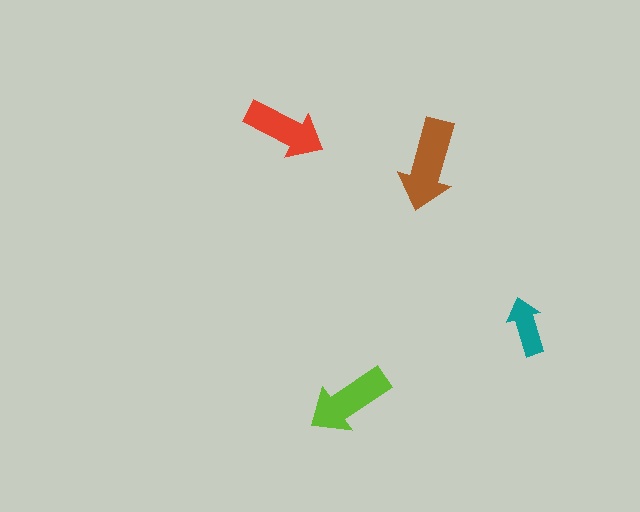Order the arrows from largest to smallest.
the brown one, the lime one, the red one, the teal one.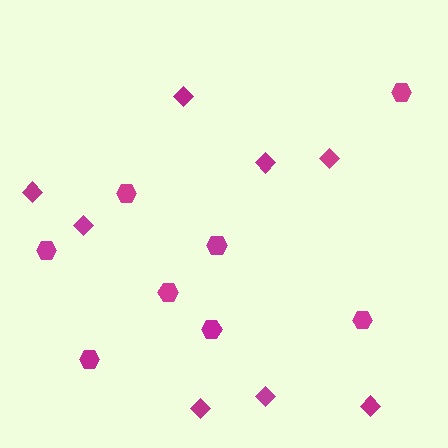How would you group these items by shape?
There are 2 groups: one group of diamonds (8) and one group of hexagons (8).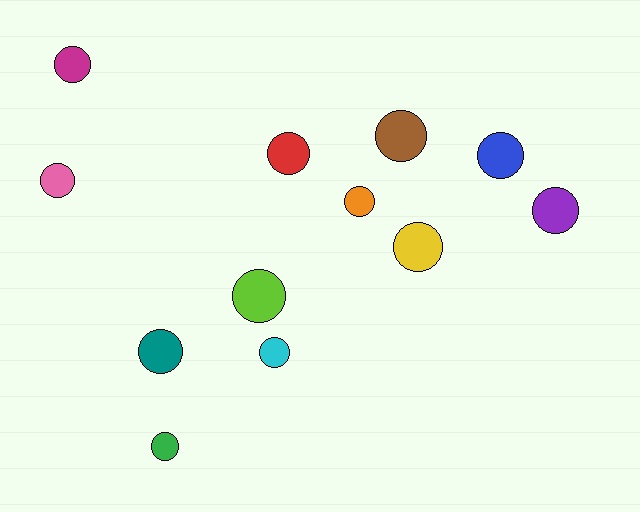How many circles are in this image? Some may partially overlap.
There are 12 circles.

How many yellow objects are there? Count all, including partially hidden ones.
There is 1 yellow object.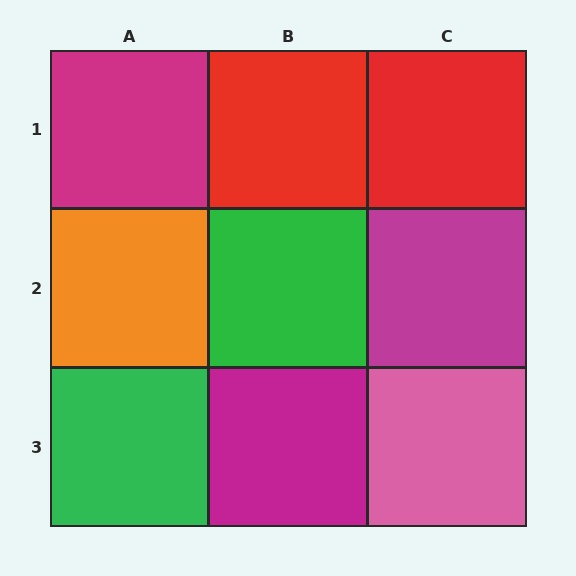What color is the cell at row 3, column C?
Pink.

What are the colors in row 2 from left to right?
Orange, green, magenta.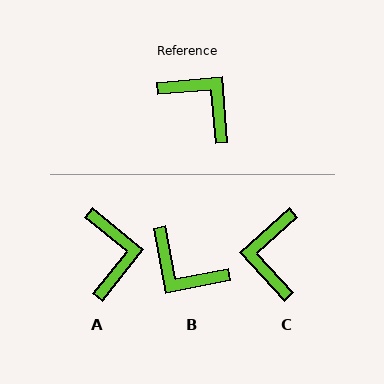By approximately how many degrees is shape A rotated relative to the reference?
Approximately 44 degrees clockwise.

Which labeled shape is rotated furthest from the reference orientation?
B, about 174 degrees away.